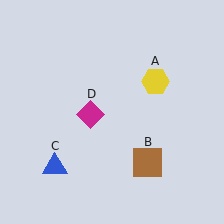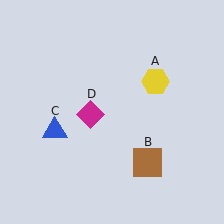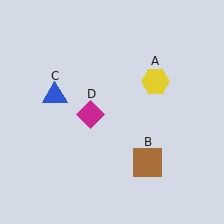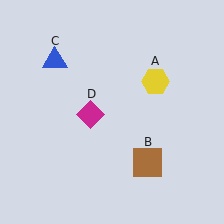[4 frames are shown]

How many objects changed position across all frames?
1 object changed position: blue triangle (object C).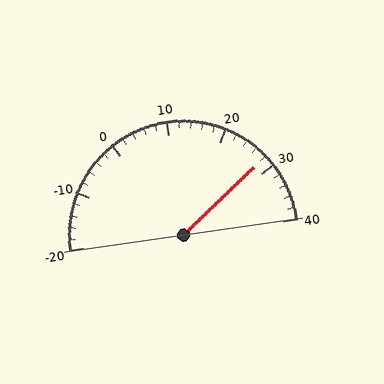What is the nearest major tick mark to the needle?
The nearest major tick mark is 30.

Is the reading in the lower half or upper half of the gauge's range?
The reading is in the upper half of the range (-20 to 40).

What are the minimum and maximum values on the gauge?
The gauge ranges from -20 to 40.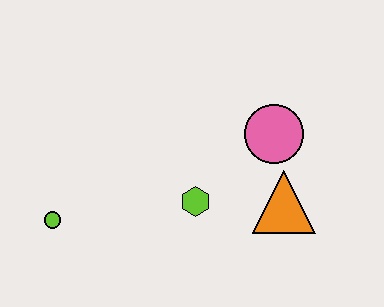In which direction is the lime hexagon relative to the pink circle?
The lime hexagon is to the left of the pink circle.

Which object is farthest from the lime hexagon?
The lime circle is farthest from the lime hexagon.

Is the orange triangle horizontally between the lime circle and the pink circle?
No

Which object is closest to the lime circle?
The lime hexagon is closest to the lime circle.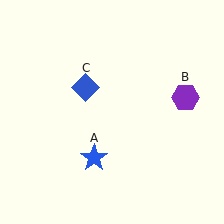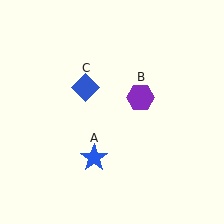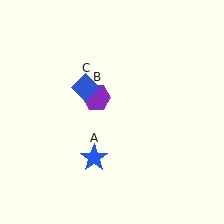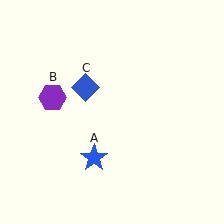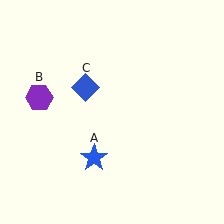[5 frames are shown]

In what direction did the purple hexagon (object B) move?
The purple hexagon (object B) moved left.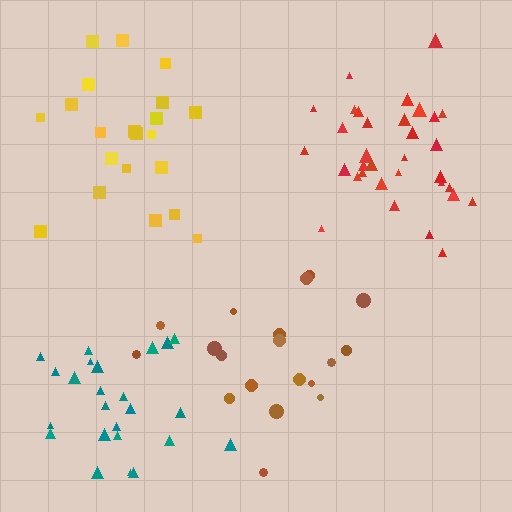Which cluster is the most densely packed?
Red.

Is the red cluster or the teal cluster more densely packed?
Red.